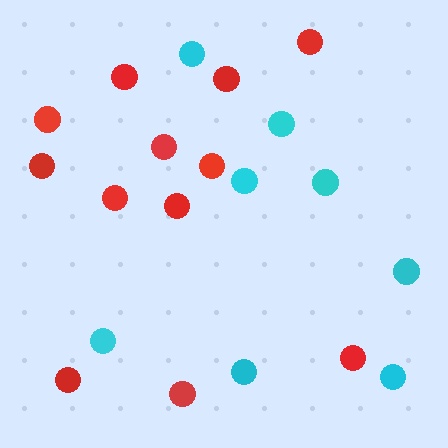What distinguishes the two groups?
There are 2 groups: one group of red circles (12) and one group of cyan circles (8).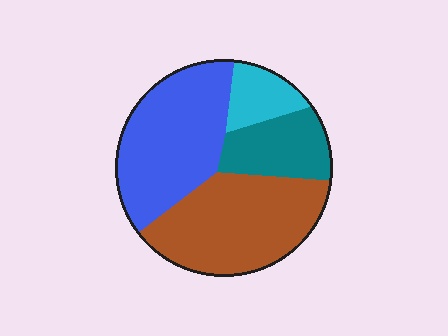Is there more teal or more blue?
Blue.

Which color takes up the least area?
Cyan, at roughly 10%.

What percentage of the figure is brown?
Brown covers roughly 35% of the figure.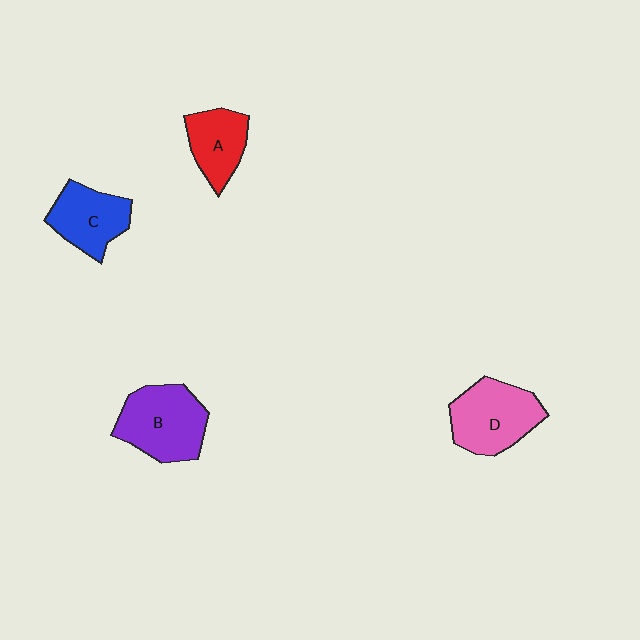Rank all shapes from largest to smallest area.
From largest to smallest: B (purple), D (pink), C (blue), A (red).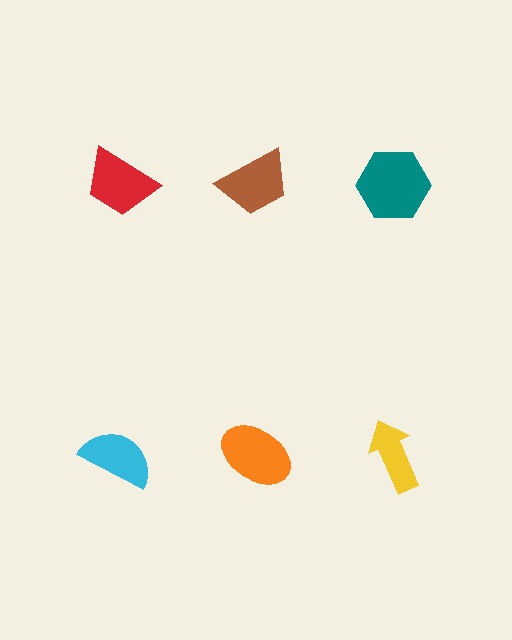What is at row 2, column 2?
An orange ellipse.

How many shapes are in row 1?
3 shapes.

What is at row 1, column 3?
A teal hexagon.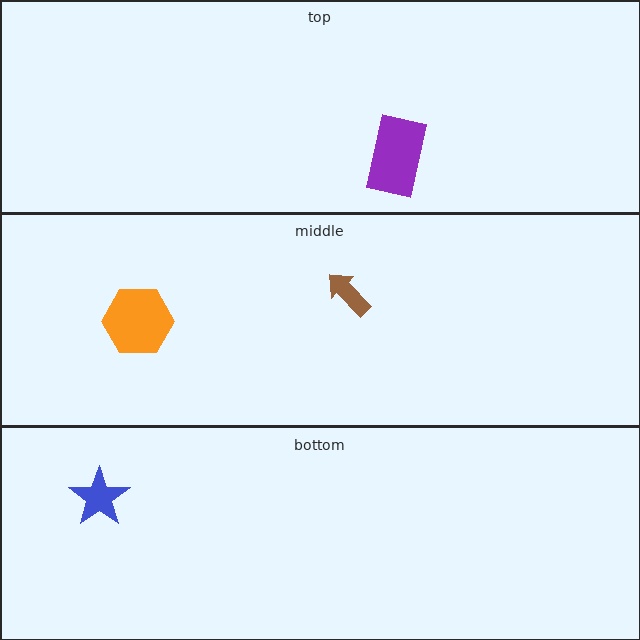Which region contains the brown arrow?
The middle region.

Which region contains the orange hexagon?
The middle region.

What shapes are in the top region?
The purple rectangle.